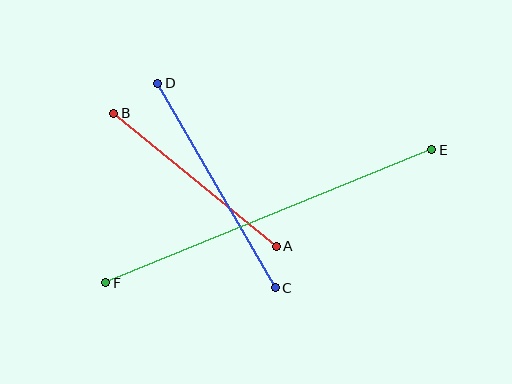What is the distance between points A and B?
The distance is approximately 210 pixels.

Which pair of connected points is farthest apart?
Points E and F are farthest apart.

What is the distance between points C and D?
The distance is approximately 236 pixels.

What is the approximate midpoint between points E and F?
The midpoint is at approximately (269, 216) pixels.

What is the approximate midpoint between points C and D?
The midpoint is at approximately (217, 186) pixels.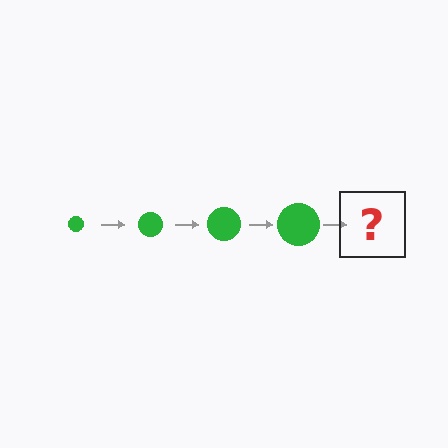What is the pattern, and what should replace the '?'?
The pattern is that the circle gets progressively larger each step. The '?' should be a green circle, larger than the previous one.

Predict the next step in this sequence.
The next step is a green circle, larger than the previous one.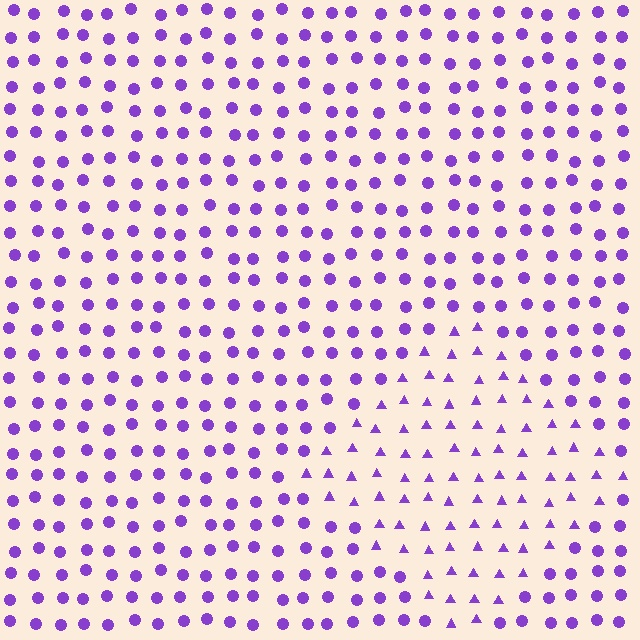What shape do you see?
I see a diamond.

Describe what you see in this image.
The image is filled with small purple elements arranged in a uniform grid. A diamond-shaped region contains triangles, while the surrounding area contains circles. The boundary is defined purely by the change in element shape.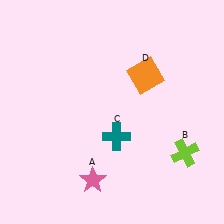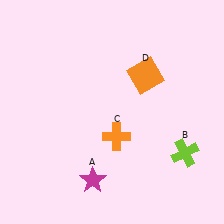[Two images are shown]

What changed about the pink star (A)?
In Image 1, A is pink. In Image 2, it changed to magenta.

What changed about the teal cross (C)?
In Image 1, C is teal. In Image 2, it changed to orange.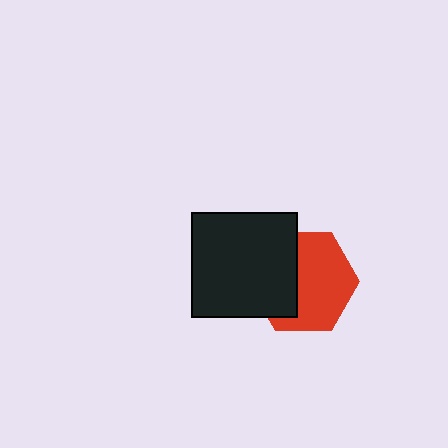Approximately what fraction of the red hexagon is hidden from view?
Roughly 39% of the red hexagon is hidden behind the black square.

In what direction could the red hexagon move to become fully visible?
The red hexagon could move right. That would shift it out from behind the black square entirely.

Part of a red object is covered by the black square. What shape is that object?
It is a hexagon.